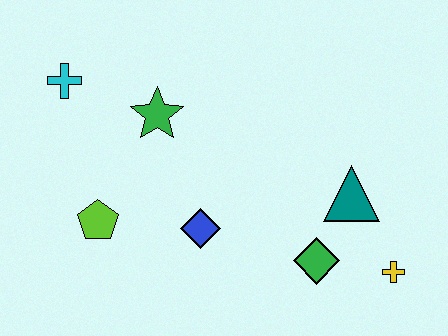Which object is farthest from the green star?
The yellow cross is farthest from the green star.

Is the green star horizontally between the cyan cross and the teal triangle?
Yes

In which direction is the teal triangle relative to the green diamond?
The teal triangle is above the green diamond.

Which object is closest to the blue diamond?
The lime pentagon is closest to the blue diamond.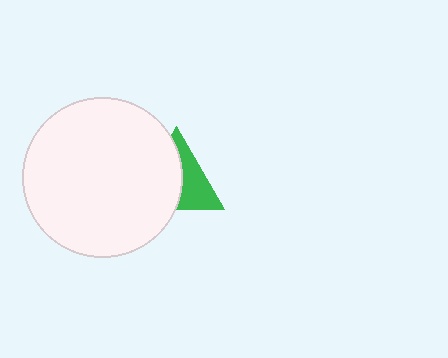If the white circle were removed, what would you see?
You would see the complete green triangle.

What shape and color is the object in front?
The object in front is a white circle.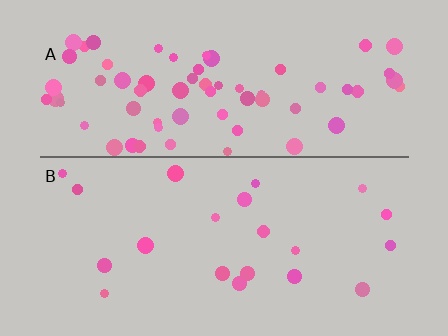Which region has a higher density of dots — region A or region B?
A (the top).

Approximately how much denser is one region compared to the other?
Approximately 3.2× — region A over region B.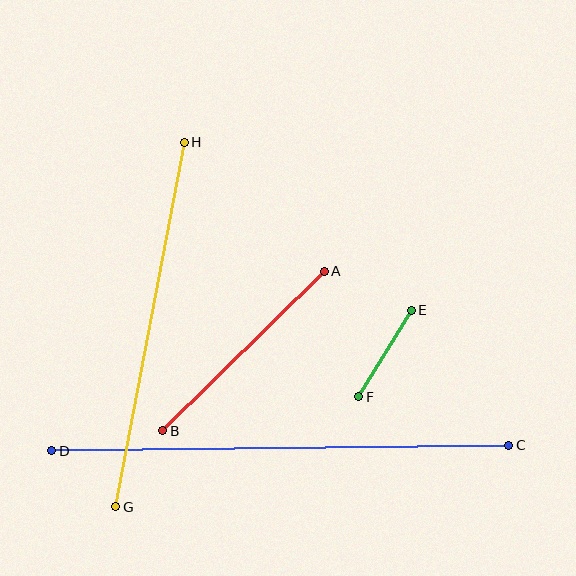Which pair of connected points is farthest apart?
Points C and D are farthest apart.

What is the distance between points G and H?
The distance is approximately 370 pixels.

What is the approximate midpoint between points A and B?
The midpoint is at approximately (243, 351) pixels.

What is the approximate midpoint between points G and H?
The midpoint is at approximately (150, 325) pixels.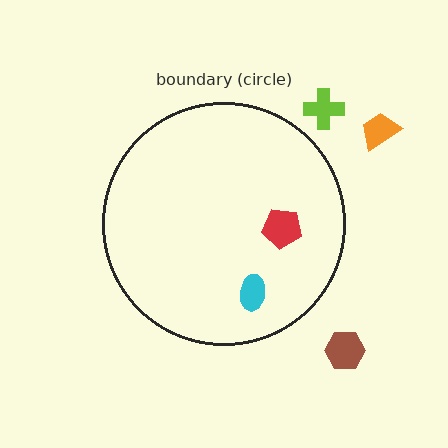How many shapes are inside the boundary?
2 inside, 3 outside.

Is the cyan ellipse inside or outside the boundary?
Inside.